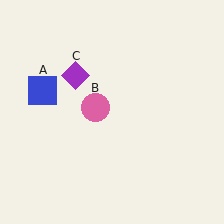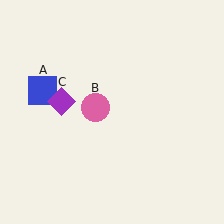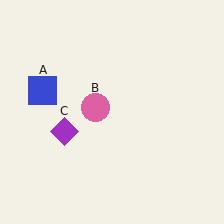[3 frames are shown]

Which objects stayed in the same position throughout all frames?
Blue square (object A) and pink circle (object B) remained stationary.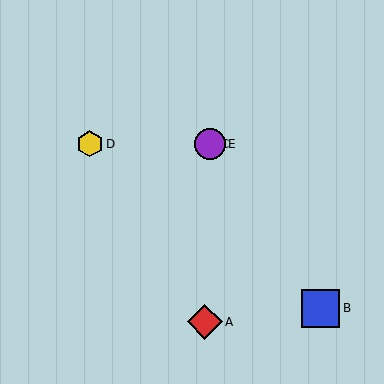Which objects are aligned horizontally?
Objects C, D, E are aligned horizontally.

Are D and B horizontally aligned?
No, D is at y≈144 and B is at y≈308.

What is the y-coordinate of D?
Object D is at y≈144.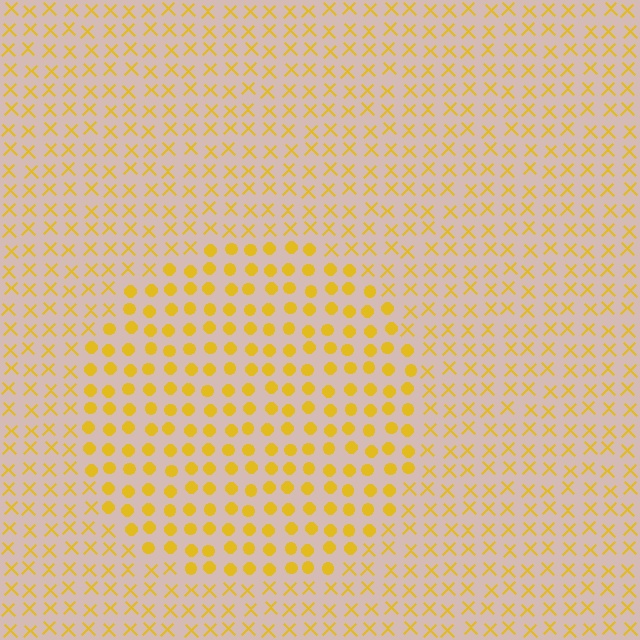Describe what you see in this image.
The image is filled with small yellow elements arranged in a uniform grid. A circle-shaped region contains circles, while the surrounding area contains X marks. The boundary is defined purely by the change in element shape.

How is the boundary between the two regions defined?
The boundary is defined by a change in element shape: circles inside vs. X marks outside. All elements share the same color and spacing.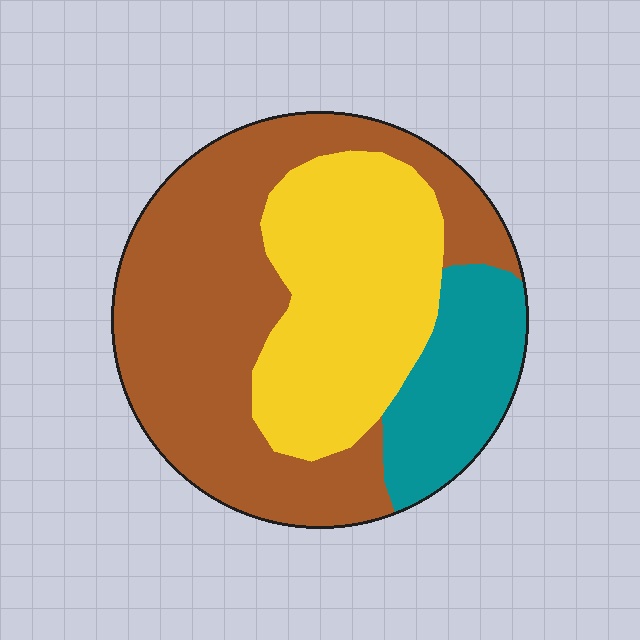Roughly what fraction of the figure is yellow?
Yellow covers roughly 35% of the figure.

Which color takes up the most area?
Brown, at roughly 50%.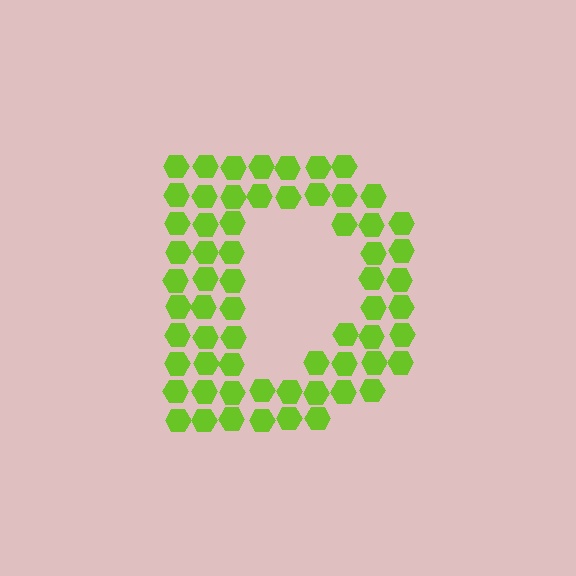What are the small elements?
The small elements are hexagons.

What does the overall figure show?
The overall figure shows the letter D.